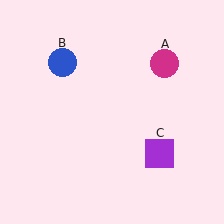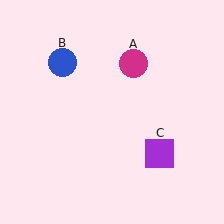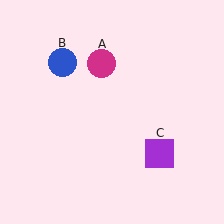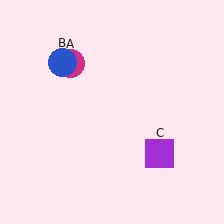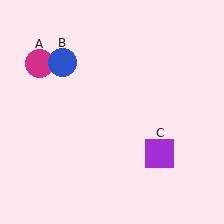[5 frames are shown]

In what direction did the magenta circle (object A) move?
The magenta circle (object A) moved left.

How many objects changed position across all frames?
1 object changed position: magenta circle (object A).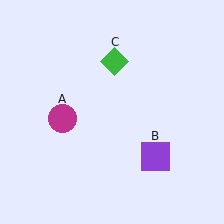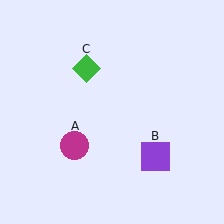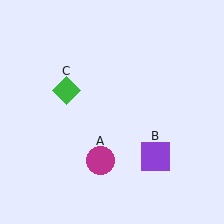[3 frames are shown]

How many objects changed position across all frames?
2 objects changed position: magenta circle (object A), green diamond (object C).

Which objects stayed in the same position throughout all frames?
Purple square (object B) remained stationary.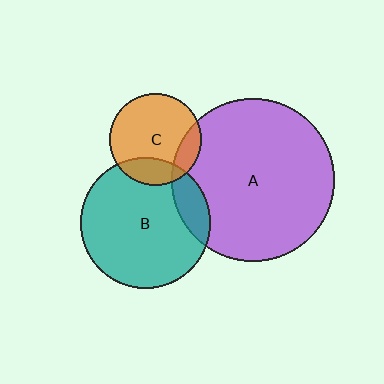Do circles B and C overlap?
Yes.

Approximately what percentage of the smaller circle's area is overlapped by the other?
Approximately 20%.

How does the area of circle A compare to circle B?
Approximately 1.6 times.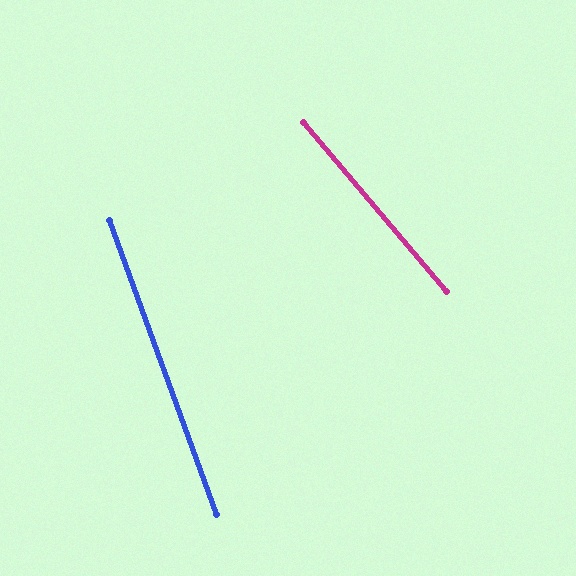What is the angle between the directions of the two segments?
Approximately 20 degrees.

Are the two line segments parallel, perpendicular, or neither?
Neither parallel nor perpendicular — they differ by about 20°.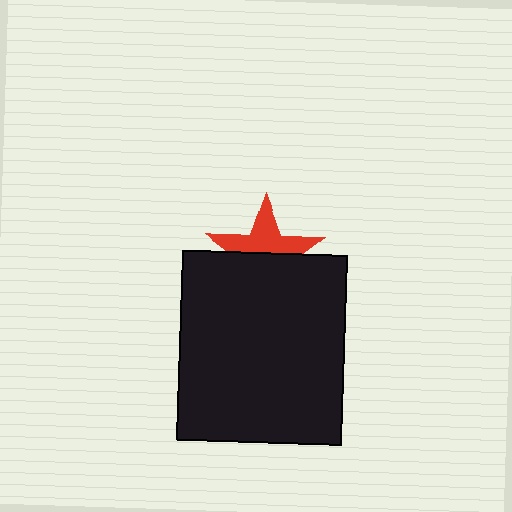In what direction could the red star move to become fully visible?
The red star could move up. That would shift it out from behind the black rectangle entirely.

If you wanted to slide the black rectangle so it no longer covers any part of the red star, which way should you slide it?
Slide it down — that is the most direct way to separate the two shapes.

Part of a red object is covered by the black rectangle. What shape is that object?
It is a star.